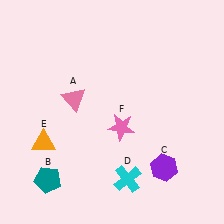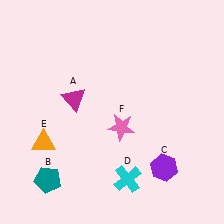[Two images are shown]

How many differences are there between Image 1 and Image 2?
There is 1 difference between the two images.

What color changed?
The triangle (A) changed from pink in Image 1 to magenta in Image 2.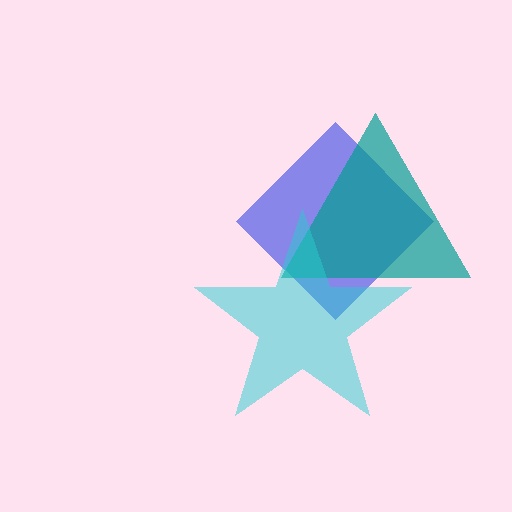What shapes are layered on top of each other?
The layered shapes are: a blue diamond, a teal triangle, a cyan star.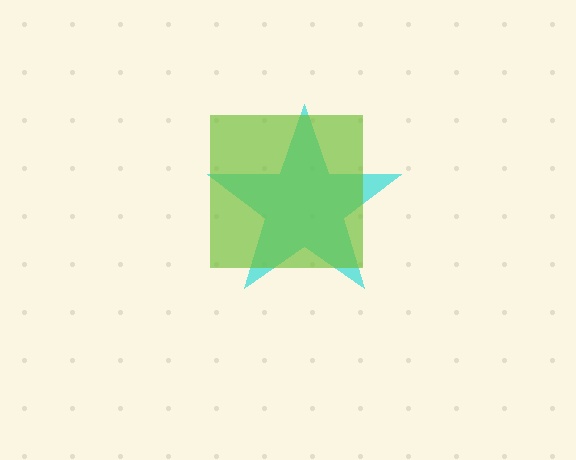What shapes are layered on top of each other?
The layered shapes are: a cyan star, a lime square.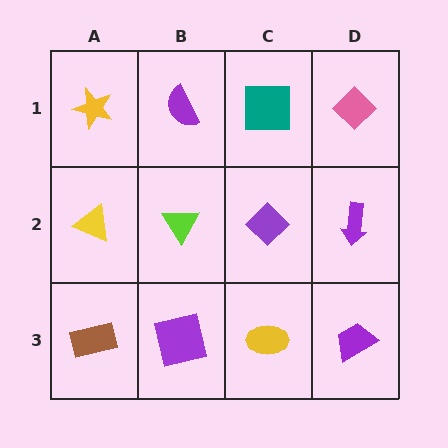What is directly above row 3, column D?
A purple arrow.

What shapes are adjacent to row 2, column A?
A yellow star (row 1, column A), a brown rectangle (row 3, column A), a lime triangle (row 2, column B).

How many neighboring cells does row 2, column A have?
3.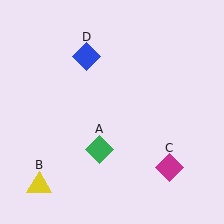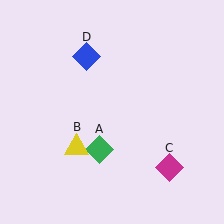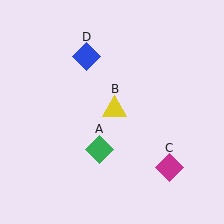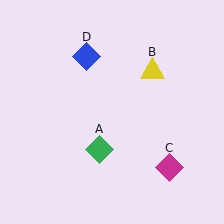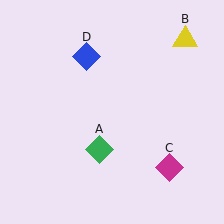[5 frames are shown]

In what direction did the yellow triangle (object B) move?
The yellow triangle (object B) moved up and to the right.